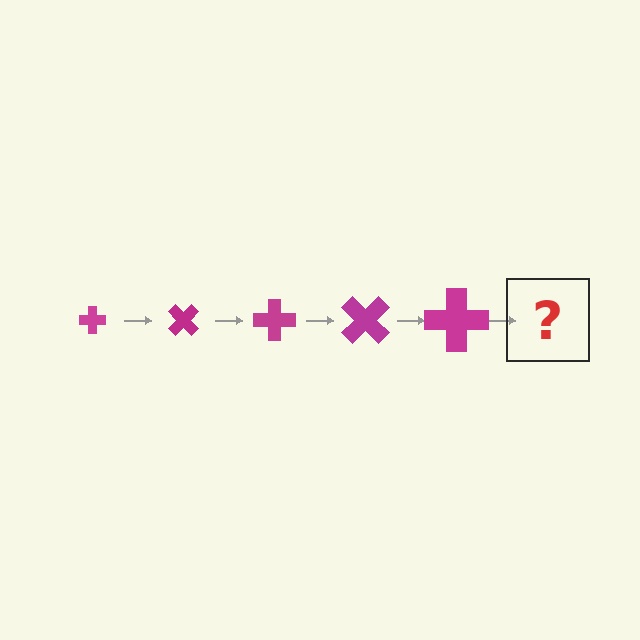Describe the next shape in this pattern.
It should be a cross, larger than the previous one and rotated 225 degrees from the start.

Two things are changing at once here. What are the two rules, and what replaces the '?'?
The two rules are that the cross grows larger each step and it rotates 45 degrees each step. The '?' should be a cross, larger than the previous one and rotated 225 degrees from the start.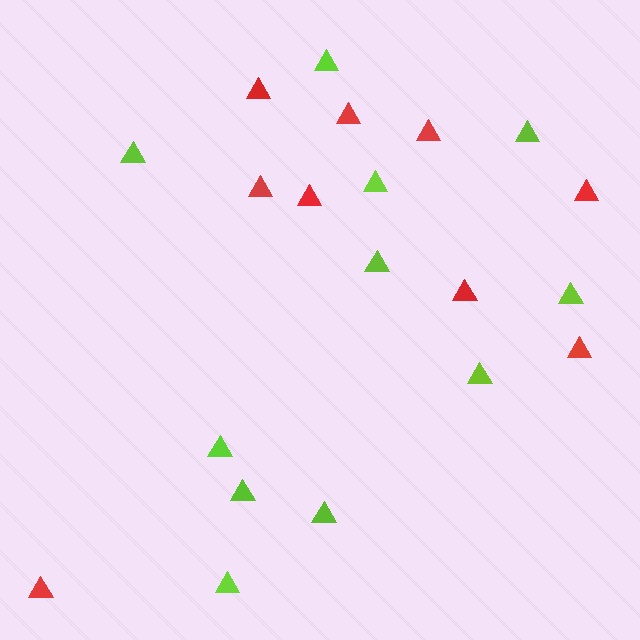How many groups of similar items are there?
There are 2 groups: one group of red triangles (9) and one group of lime triangles (11).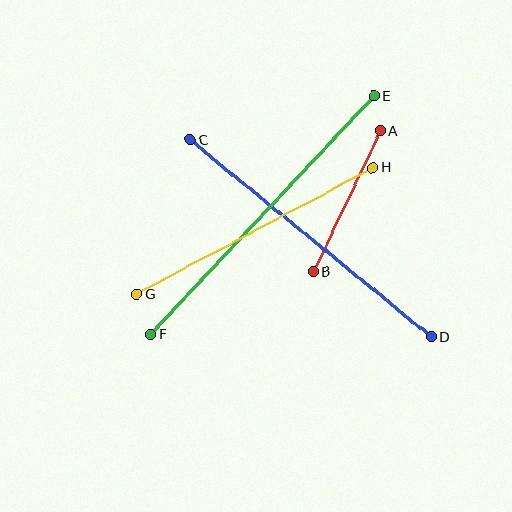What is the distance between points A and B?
The distance is approximately 156 pixels.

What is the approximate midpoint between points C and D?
The midpoint is at approximately (311, 239) pixels.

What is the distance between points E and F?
The distance is approximately 327 pixels.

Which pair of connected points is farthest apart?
Points E and F are farthest apart.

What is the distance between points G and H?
The distance is approximately 268 pixels.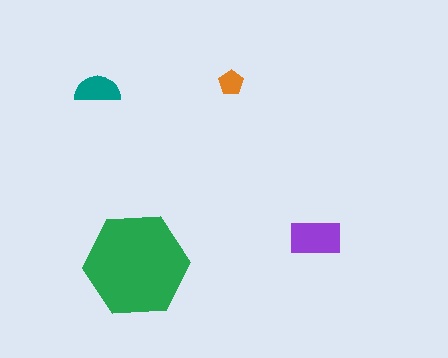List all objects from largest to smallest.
The green hexagon, the purple rectangle, the teal semicircle, the orange pentagon.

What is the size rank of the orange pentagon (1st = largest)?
4th.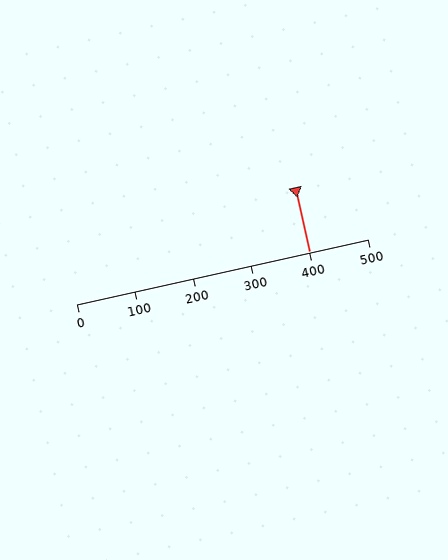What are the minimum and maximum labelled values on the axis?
The axis runs from 0 to 500.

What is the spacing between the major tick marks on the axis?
The major ticks are spaced 100 apart.